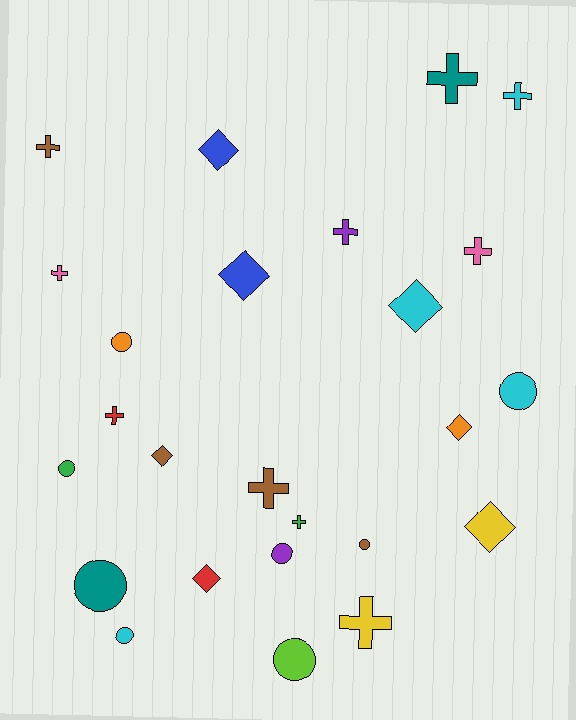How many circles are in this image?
There are 8 circles.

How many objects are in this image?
There are 25 objects.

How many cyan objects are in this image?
There are 4 cyan objects.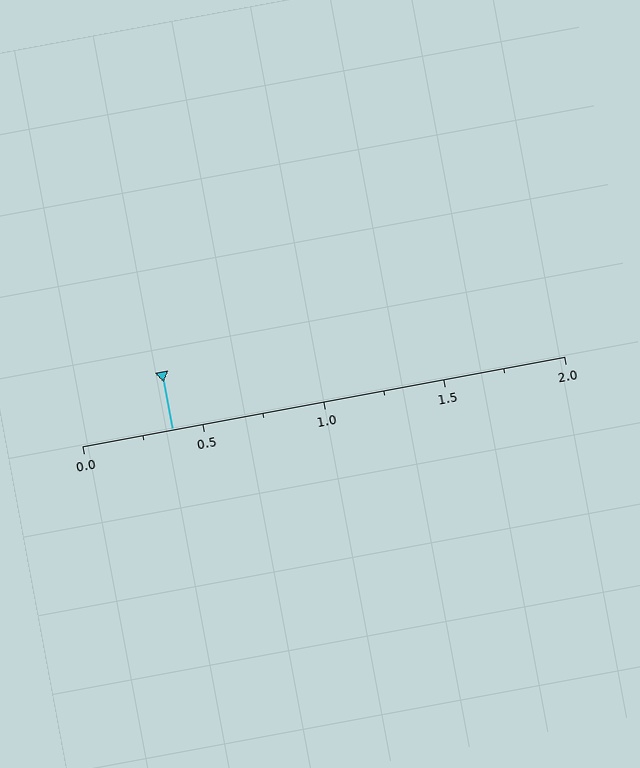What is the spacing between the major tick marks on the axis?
The major ticks are spaced 0.5 apart.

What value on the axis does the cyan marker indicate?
The marker indicates approximately 0.38.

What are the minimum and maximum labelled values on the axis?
The axis runs from 0.0 to 2.0.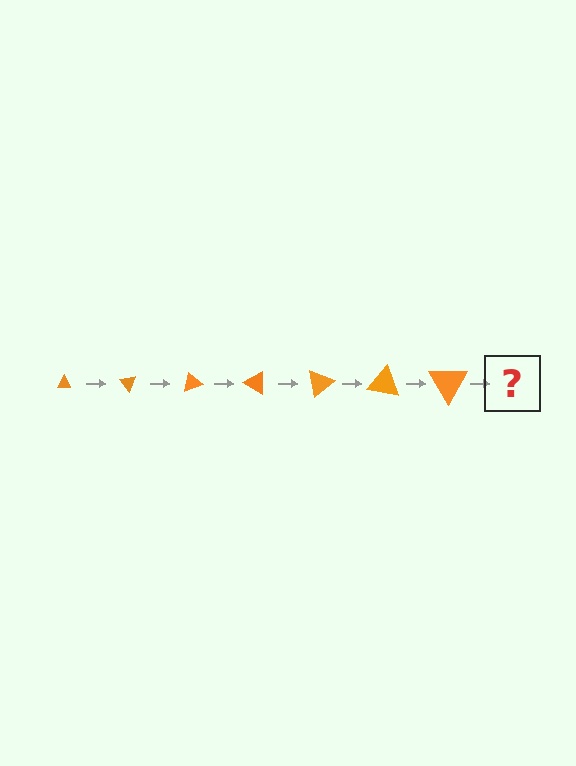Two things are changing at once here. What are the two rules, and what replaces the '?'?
The two rules are that the triangle grows larger each step and it rotates 50 degrees each step. The '?' should be a triangle, larger than the previous one and rotated 350 degrees from the start.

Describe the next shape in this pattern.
It should be a triangle, larger than the previous one and rotated 350 degrees from the start.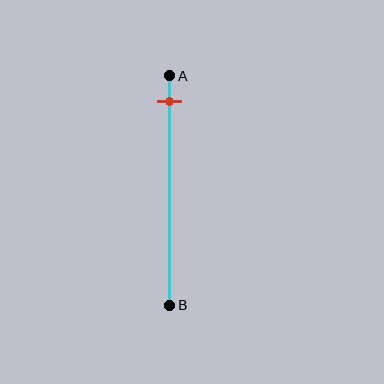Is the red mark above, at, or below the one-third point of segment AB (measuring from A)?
The red mark is above the one-third point of segment AB.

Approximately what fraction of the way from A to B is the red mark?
The red mark is approximately 10% of the way from A to B.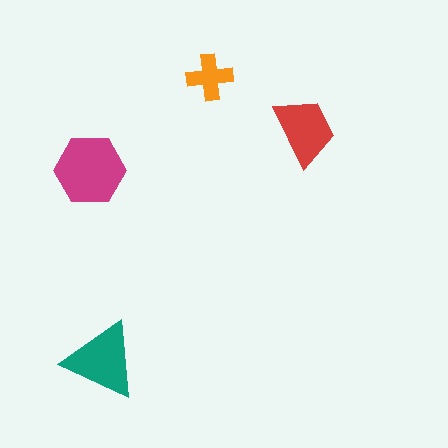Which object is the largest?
The magenta hexagon.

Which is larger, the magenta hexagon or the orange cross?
The magenta hexagon.